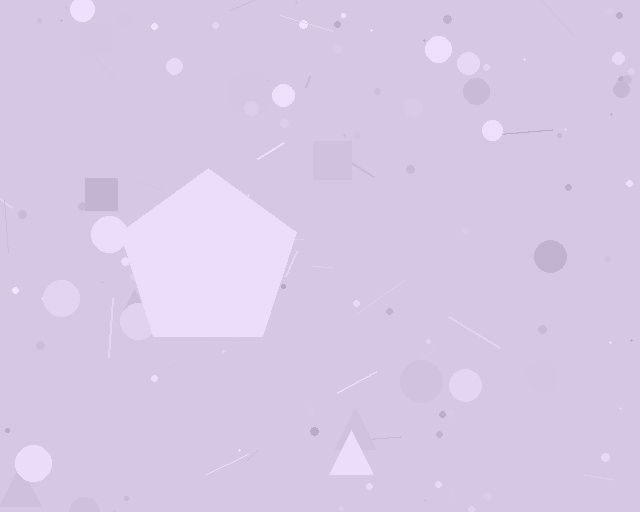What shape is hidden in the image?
A pentagon is hidden in the image.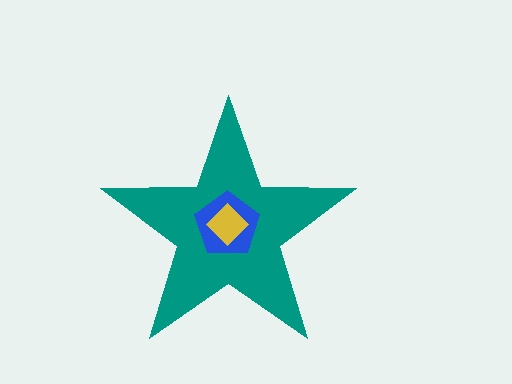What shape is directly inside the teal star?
The blue pentagon.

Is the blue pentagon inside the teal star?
Yes.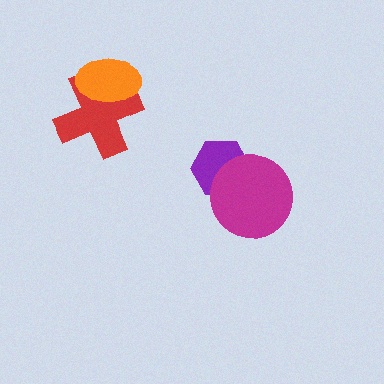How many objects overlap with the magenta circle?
1 object overlaps with the magenta circle.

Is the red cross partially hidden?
Yes, it is partially covered by another shape.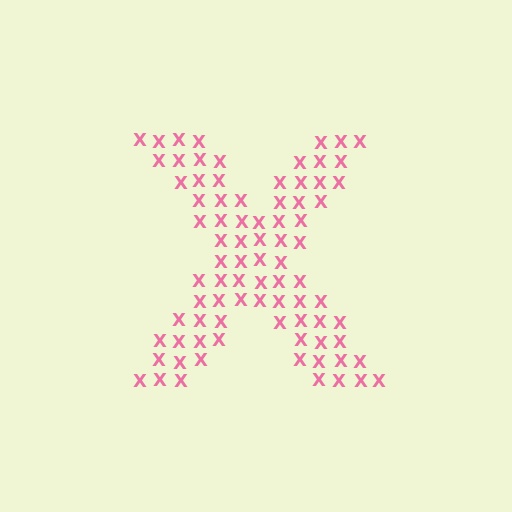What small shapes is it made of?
It is made of small letter X's.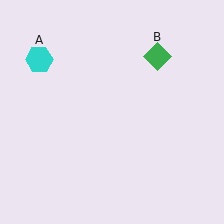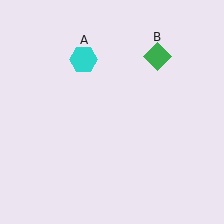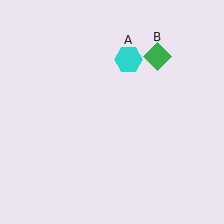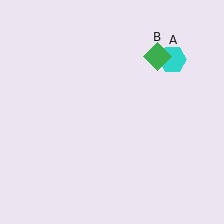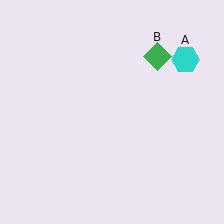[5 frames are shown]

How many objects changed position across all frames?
1 object changed position: cyan hexagon (object A).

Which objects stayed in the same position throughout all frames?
Green diamond (object B) remained stationary.